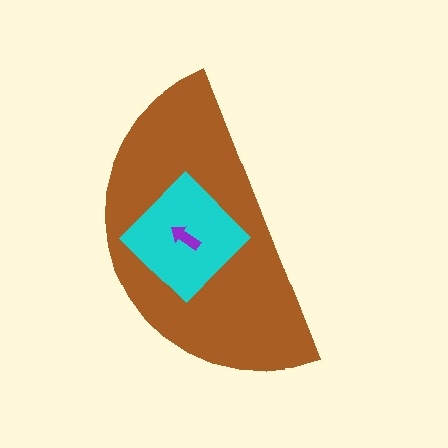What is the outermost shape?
The brown semicircle.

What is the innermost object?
The purple arrow.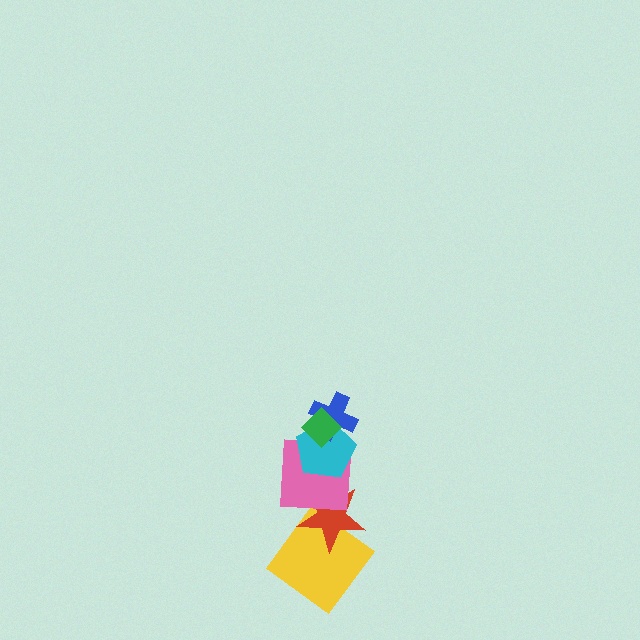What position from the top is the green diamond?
The green diamond is 1st from the top.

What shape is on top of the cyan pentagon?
The blue cross is on top of the cyan pentagon.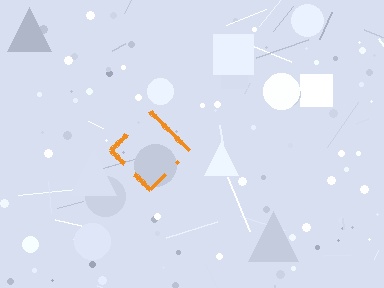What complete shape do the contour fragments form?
The contour fragments form a diamond.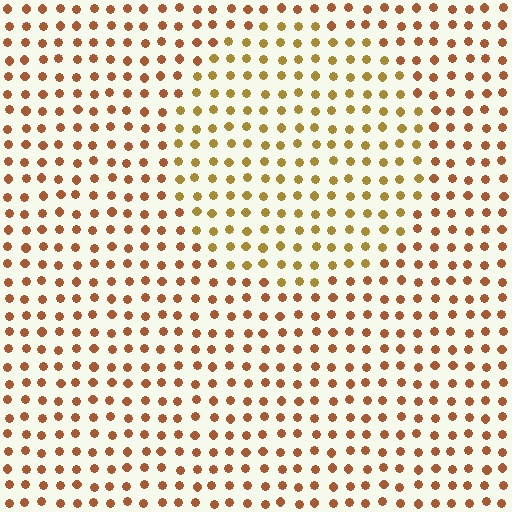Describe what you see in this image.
The image is filled with small brown elements in a uniform arrangement. A circle-shaped region is visible where the elements are tinted to a slightly different hue, forming a subtle color boundary.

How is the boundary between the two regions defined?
The boundary is defined purely by a slight shift in hue (about 28 degrees). Spacing, size, and orientation are identical on both sides.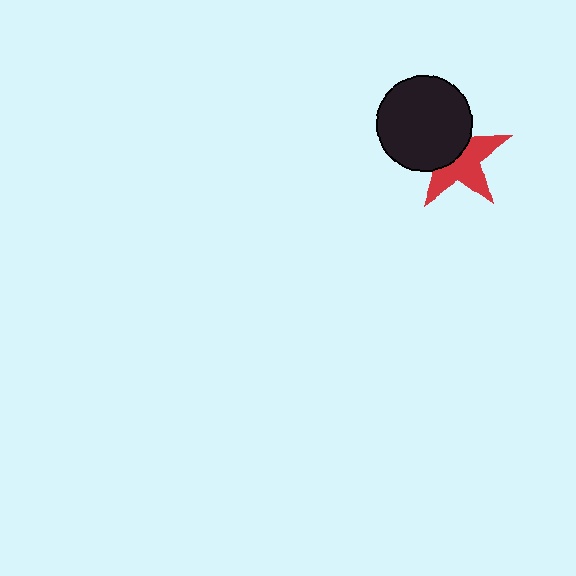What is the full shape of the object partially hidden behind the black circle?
The partially hidden object is a red star.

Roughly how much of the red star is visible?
About half of it is visible (roughly 55%).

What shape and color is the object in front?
The object in front is a black circle.